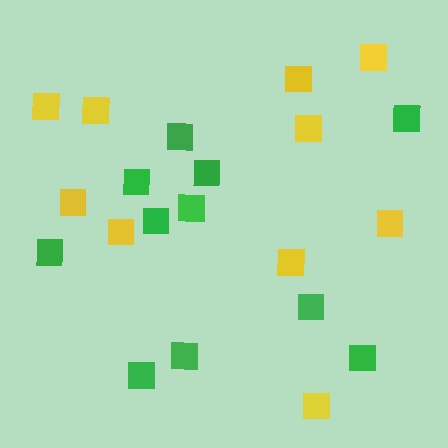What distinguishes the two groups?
There are 2 groups: one group of yellow squares (10) and one group of green squares (11).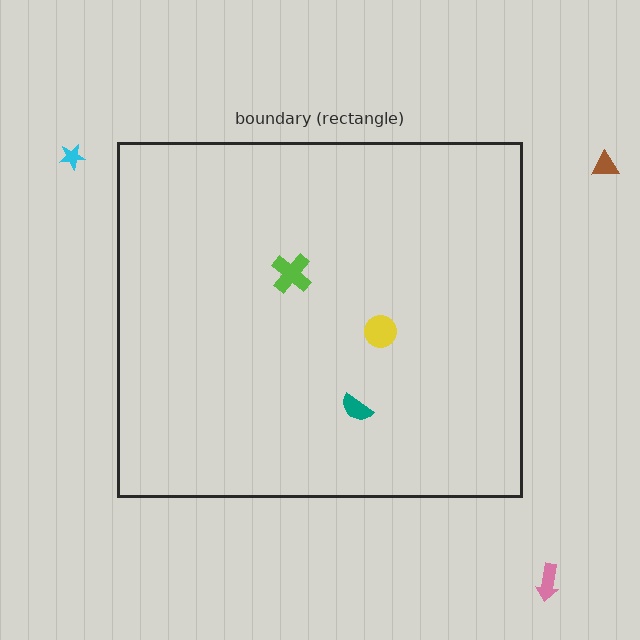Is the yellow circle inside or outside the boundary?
Inside.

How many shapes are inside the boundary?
3 inside, 3 outside.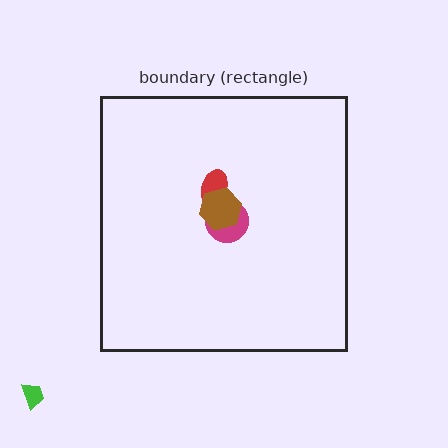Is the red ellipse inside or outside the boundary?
Inside.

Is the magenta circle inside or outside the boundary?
Inside.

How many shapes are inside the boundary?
3 inside, 1 outside.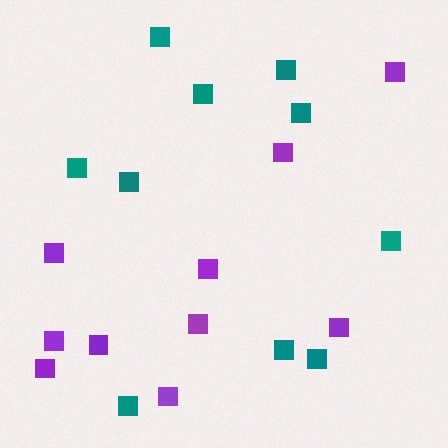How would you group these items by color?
There are 2 groups: one group of teal squares (10) and one group of purple squares (10).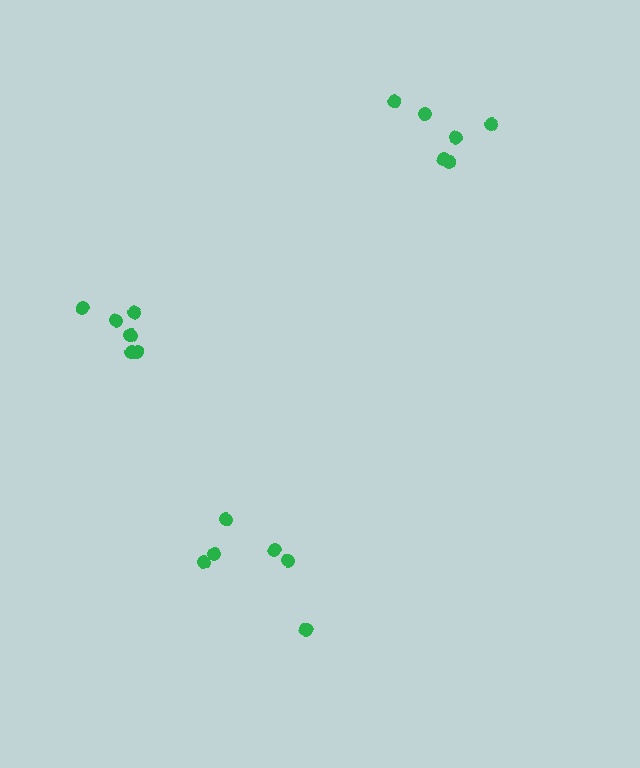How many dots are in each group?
Group 1: 6 dots, Group 2: 6 dots, Group 3: 6 dots (18 total).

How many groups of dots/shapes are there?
There are 3 groups.